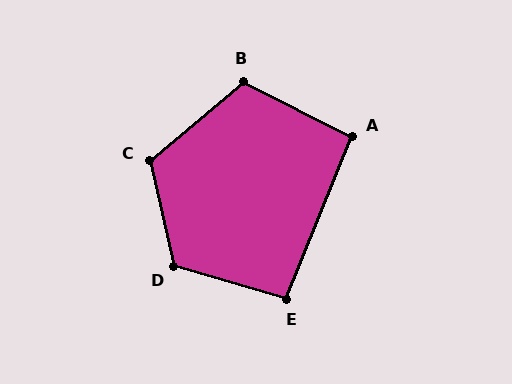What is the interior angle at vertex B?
Approximately 113 degrees (obtuse).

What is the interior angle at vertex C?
Approximately 117 degrees (obtuse).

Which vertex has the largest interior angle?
D, at approximately 119 degrees.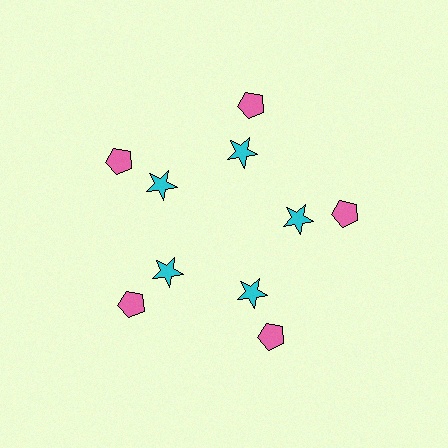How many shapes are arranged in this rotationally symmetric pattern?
There are 10 shapes, arranged in 5 groups of 2.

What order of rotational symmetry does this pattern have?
This pattern has 5-fold rotational symmetry.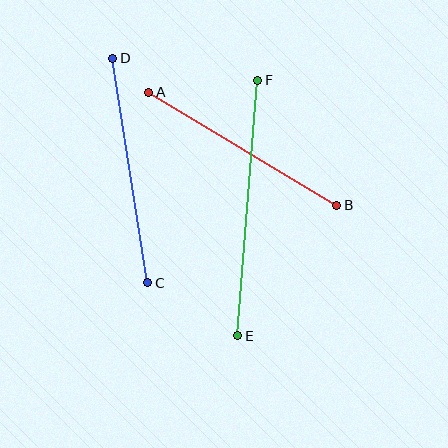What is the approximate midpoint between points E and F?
The midpoint is at approximately (248, 208) pixels.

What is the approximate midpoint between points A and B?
The midpoint is at approximately (243, 149) pixels.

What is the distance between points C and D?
The distance is approximately 227 pixels.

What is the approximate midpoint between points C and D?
The midpoint is at approximately (130, 171) pixels.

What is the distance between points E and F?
The distance is approximately 257 pixels.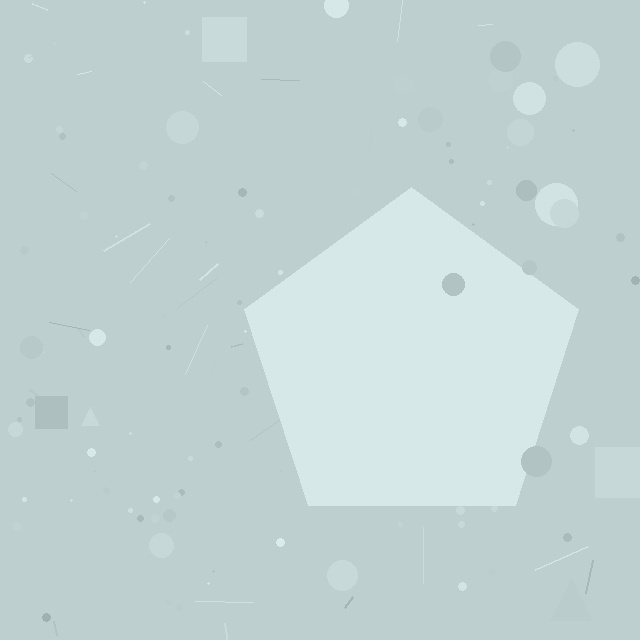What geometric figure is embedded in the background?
A pentagon is embedded in the background.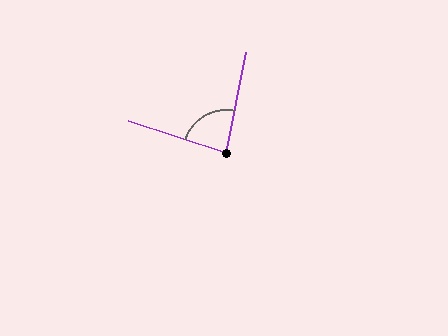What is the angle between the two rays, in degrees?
Approximately 83 degrees.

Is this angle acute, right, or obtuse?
It is acute.